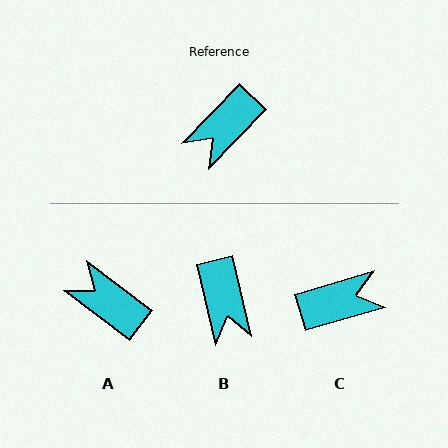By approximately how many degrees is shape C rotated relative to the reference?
Approximately 150 degrees counter-clockwise.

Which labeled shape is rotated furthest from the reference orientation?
C, about 150 degrees away.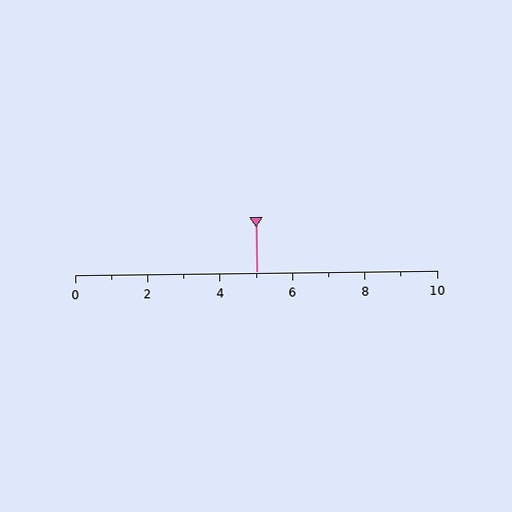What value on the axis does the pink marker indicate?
The marker indicates approximately 5.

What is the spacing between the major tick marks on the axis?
The major ticks are spaced 2 apart.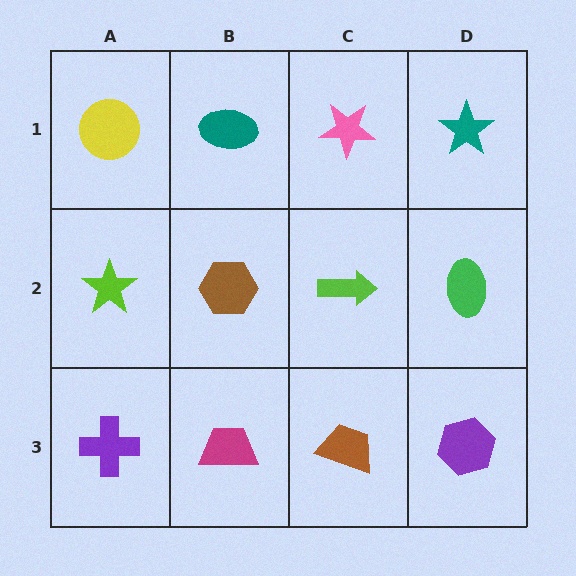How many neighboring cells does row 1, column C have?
3.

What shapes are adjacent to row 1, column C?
A lime arrow (row 2, column C), a teal ellipse (row 1, column B), a teal star (row 1, column D).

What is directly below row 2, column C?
A brown trapezoid.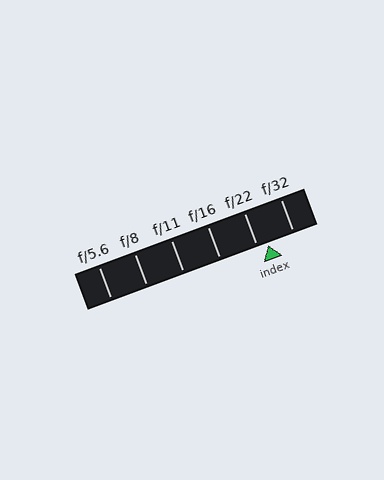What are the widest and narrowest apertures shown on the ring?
The widest aperture shown is f/5.6 and the narrowest is f/32.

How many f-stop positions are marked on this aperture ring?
There are 6 f-stop positions marked.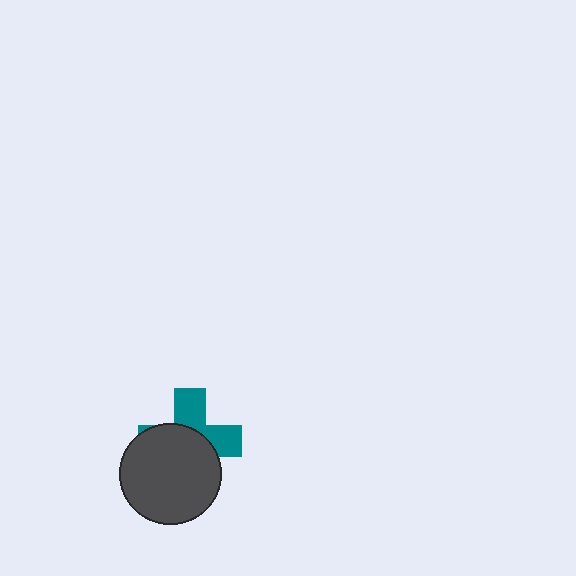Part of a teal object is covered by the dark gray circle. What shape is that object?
It is a cross.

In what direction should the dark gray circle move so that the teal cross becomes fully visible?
The dark gray circle should move toward the lower-left. That is the shortest direction to clear the overlap and leave the teal cross fully visible.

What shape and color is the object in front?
The object in front is a dark gray circle.